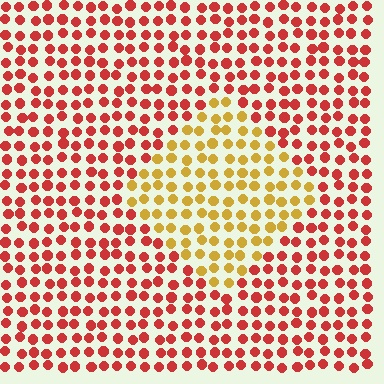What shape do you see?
I see a diamond.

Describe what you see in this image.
The image is filled with small red elements in a uniform arrangement. A diamond-shaped region is visible where the elements are tinted to a slightly different hue, forming a subtle color boundary.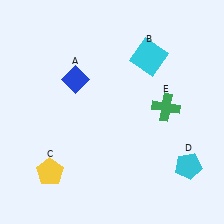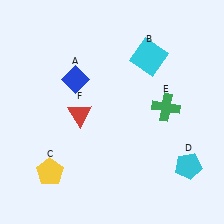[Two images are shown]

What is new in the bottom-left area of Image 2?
A red triangle (F) was added in the bottom-left area of Image 2.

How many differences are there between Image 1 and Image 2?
There is 1 difference between the two images.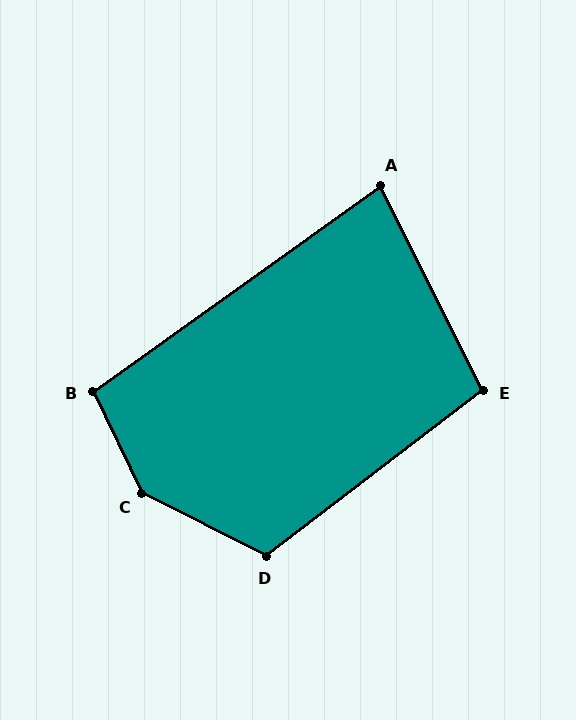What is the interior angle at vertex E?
Approximately 101 degrees (obtuse).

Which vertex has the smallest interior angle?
A, at approximately 81 degrees.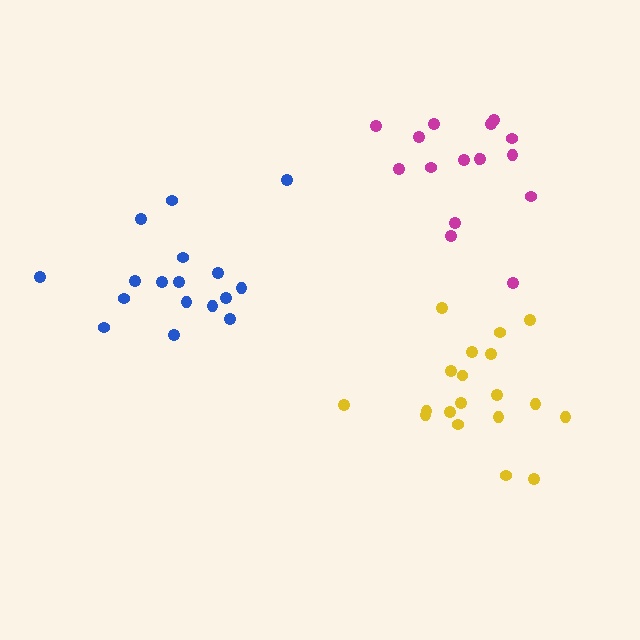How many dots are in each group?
Group 1: 17 dots, Group 2: 16 dots, Group 3: 19 dots (52 total).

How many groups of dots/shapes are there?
There are 3 groups.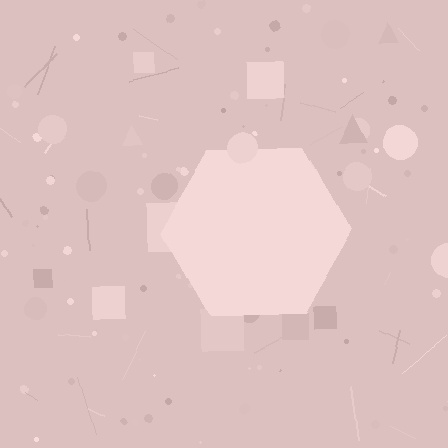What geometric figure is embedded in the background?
A hexagon is embedded in the background.